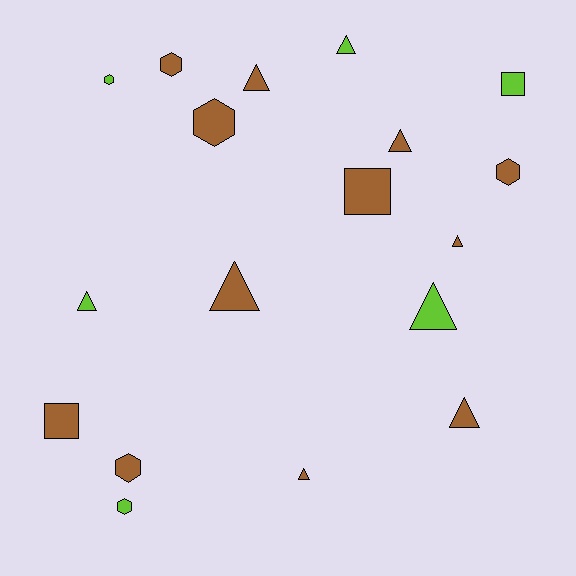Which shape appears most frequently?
Triangle, with 9 objects.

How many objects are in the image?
There are 18 objects.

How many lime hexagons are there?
There are 2 lime hexagons.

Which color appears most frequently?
Brown, with 12 objects.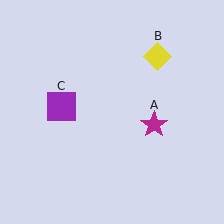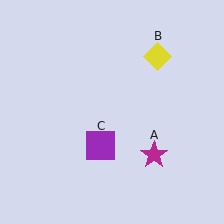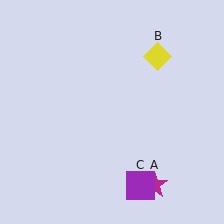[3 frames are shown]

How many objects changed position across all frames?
2 objects changed position: magenta star (object A), purple square (object C).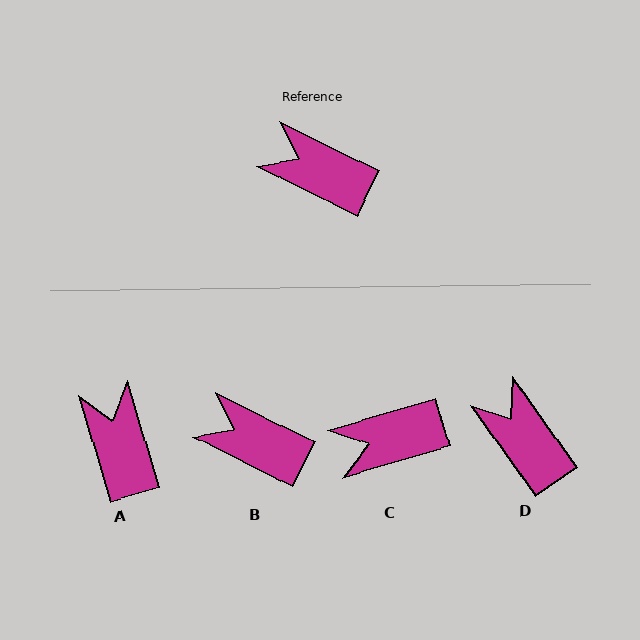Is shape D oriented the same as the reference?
No, it is off by about 28 degrees.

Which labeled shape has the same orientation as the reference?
B.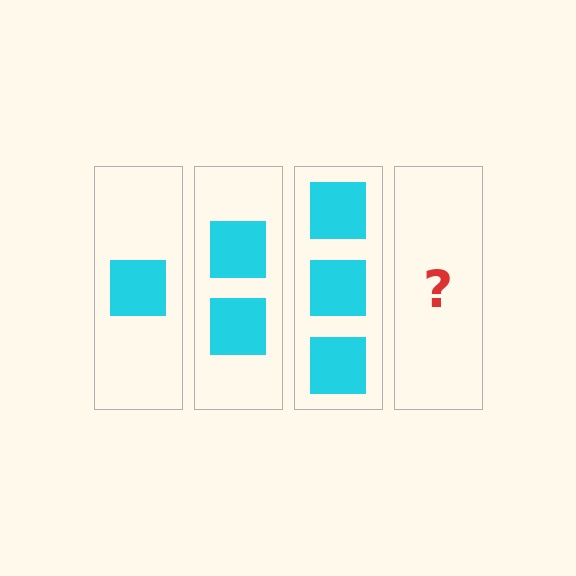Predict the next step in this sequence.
The next step is 4 squares.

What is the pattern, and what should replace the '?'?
The pattern is that each step adds one more square. The '?' should be 4 squares.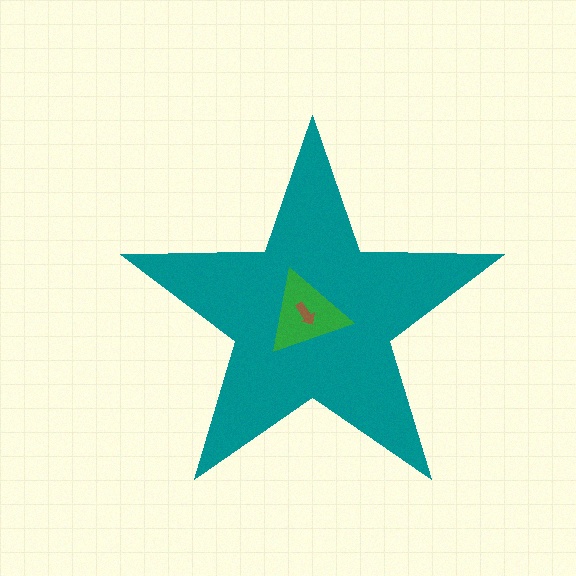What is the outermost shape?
The teal star.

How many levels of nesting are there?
3.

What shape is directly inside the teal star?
The green triangle.